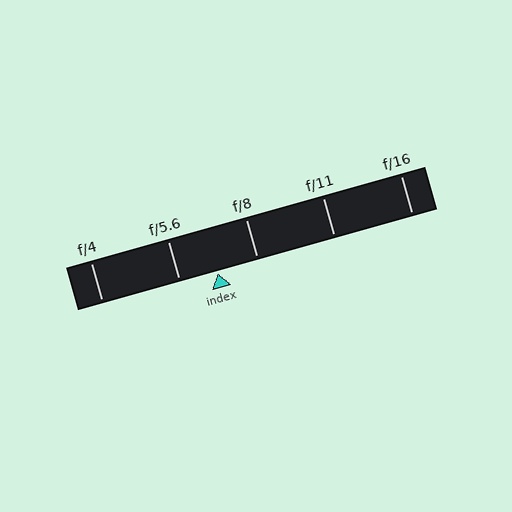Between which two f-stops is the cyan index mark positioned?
The index mark is between f/5.6 and f/8.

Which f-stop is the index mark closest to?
The index mark is closest to f/5.6.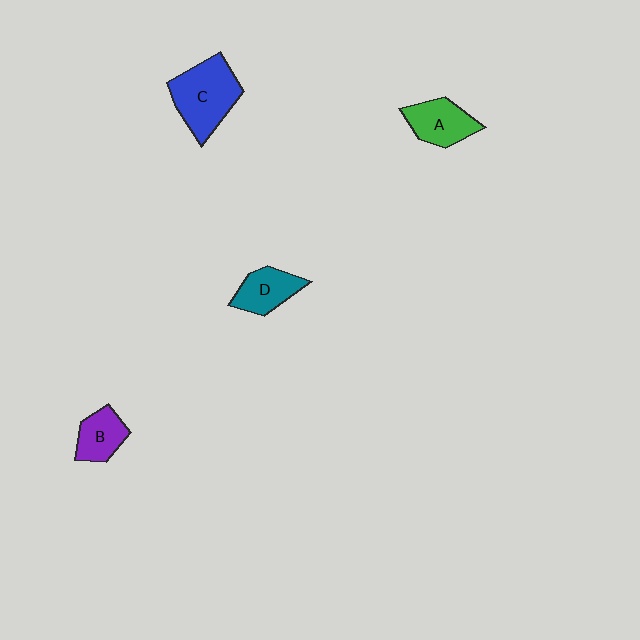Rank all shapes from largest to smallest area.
From largest to smallest: C (blue), A (green), D (teal), B (purple).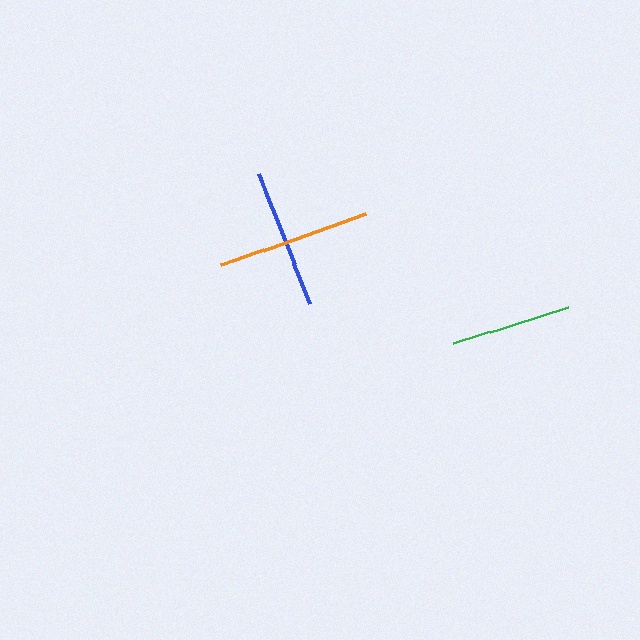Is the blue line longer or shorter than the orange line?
The orange line is longer than the blue line.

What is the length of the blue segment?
The blue segment is approximately 139 pixels long.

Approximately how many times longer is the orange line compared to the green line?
The orange line is approximately 1.3 times the length of the green line.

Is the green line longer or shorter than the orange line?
The orange line is longer than the green line.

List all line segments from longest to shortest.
From longest to shortest: orange, blue, green.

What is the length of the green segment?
The green segment is approximately 121 pixels long.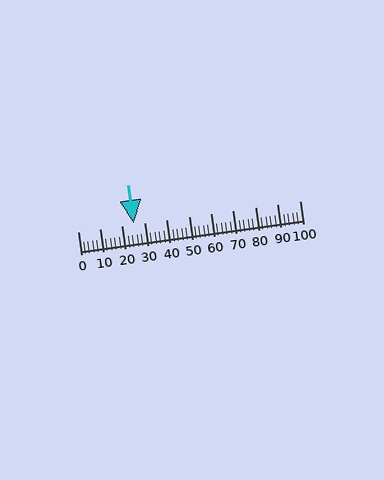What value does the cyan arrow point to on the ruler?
The cyan arrow points to approximately 25.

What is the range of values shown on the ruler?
The ruler shows values from 0 to 100.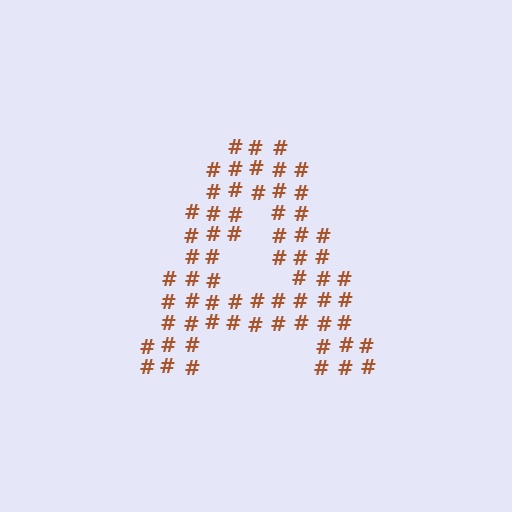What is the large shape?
The large shape is the letter A.